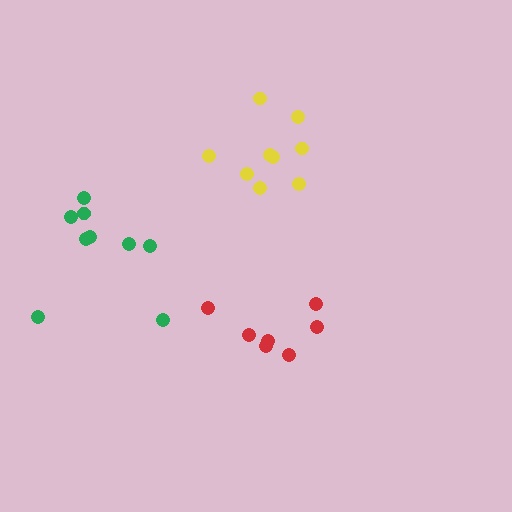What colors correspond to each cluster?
The clusters are colored: yellow, red, green.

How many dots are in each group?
Group 1: 9 dots, Group 2: 7 dots, Group 3: 9 dots (25 total).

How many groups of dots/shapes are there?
There are 3 groups.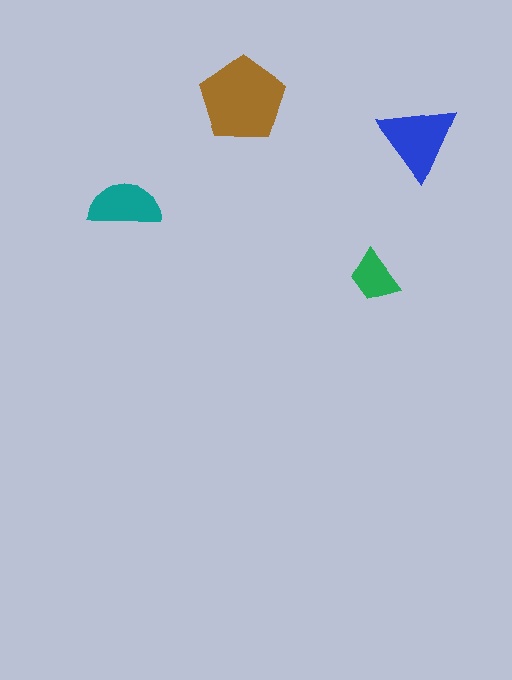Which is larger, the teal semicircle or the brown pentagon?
The brown pentagon.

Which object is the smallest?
The green trapezoid.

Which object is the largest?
The brown pentagon.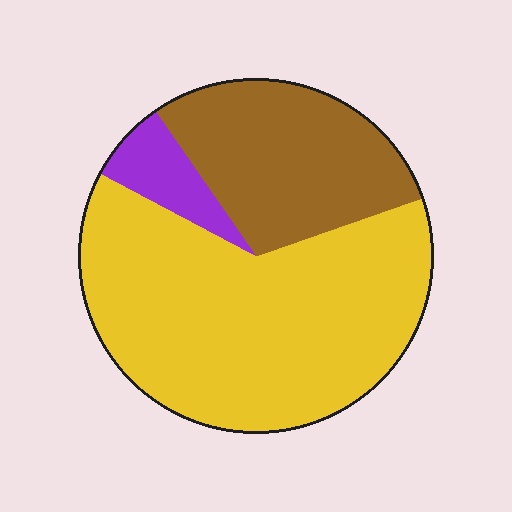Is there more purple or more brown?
Brown.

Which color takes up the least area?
Purple, at roughly 10%.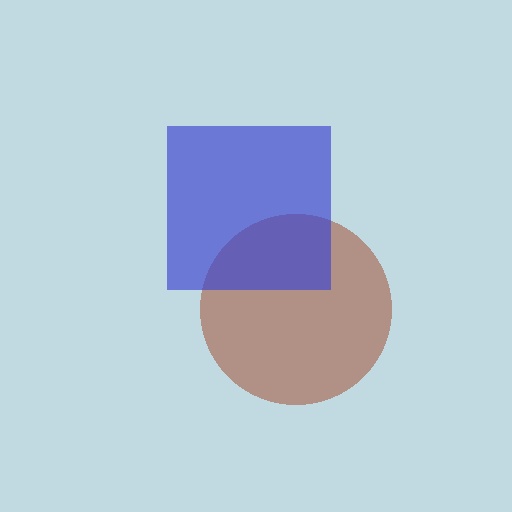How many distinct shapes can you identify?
There are 2 distinct shapes: a brown circle, a blue square.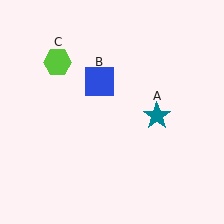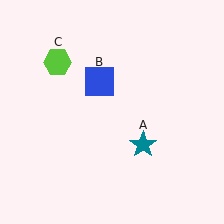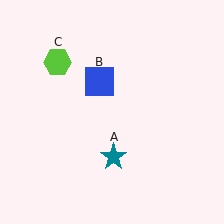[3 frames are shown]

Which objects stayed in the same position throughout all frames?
Blue square (object B) and lime hexagon (object C) remained stationary.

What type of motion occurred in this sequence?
The teal star (object A) rotated clockwise around the center of the scene.